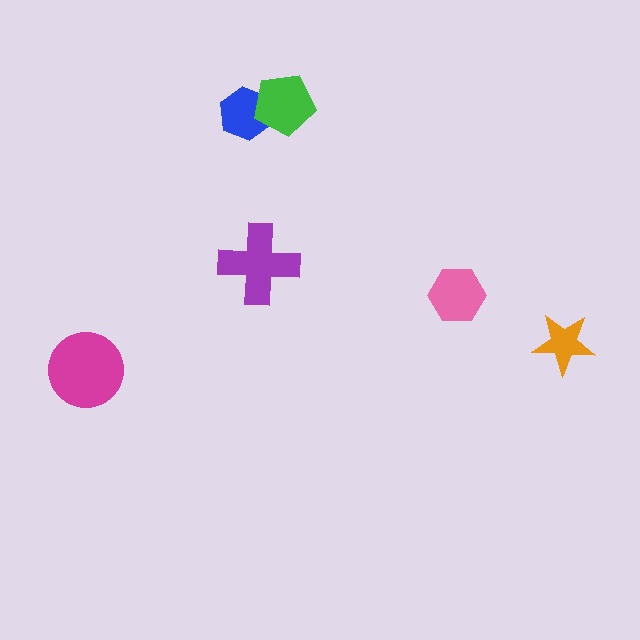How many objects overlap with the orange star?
0 objects overlap with the orange star.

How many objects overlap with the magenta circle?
0 objects overlap with the magenta circle.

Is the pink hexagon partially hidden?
No, no other shape covers it.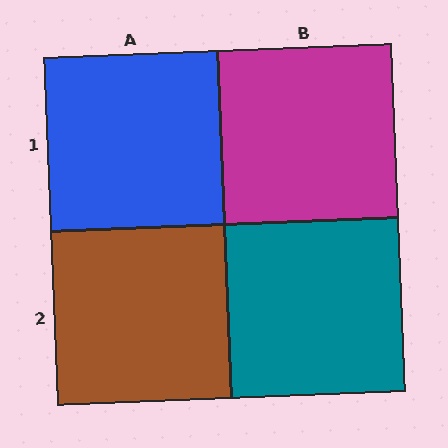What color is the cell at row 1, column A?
Blue.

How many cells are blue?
1 cell is blue.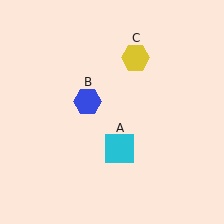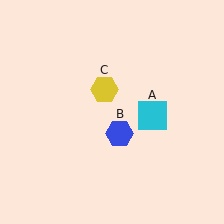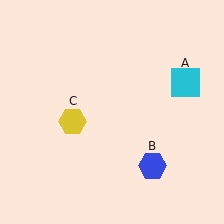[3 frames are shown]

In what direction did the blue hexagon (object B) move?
The blue hexagon (object B) moved down and to the right.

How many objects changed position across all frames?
3 objects changed position: cyan square (object A), blue hexagon (object B), yellow hexagon (object C).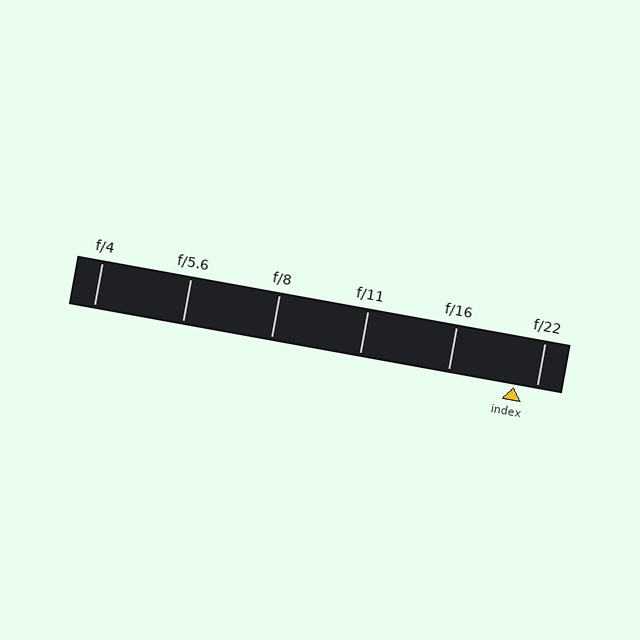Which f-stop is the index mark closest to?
The index mark is closest to f/22.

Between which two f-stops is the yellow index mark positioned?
The index mark is between f/16 and f/22.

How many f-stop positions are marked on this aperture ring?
There are 6 f-stop positions marked.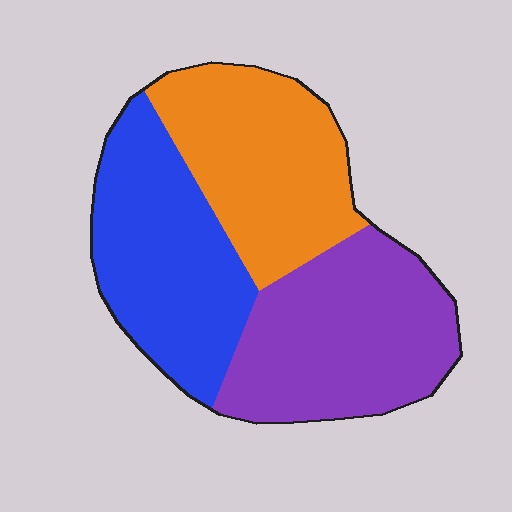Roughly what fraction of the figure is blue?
Blue takes up between a sixth and a third of the figure.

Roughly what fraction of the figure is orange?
Orange covers around 30% of the figure.